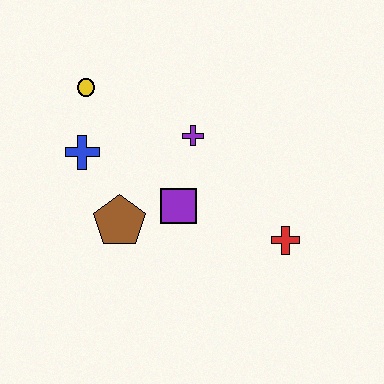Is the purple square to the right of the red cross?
No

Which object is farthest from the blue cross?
The red cross is farthest from the blue cross.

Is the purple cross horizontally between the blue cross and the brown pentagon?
No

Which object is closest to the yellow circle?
The blue cross is closest to the yellow circle.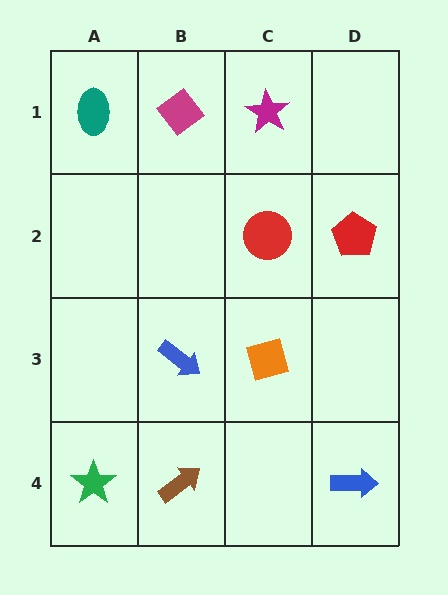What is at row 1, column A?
A teal ellipse.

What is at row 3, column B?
A blue arrow.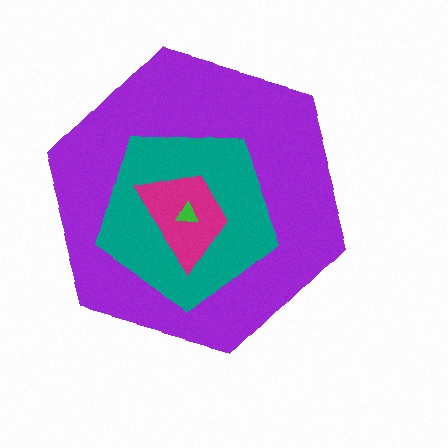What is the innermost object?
The green triangle.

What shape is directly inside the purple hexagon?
The teal pentagon.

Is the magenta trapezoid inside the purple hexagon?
Yes.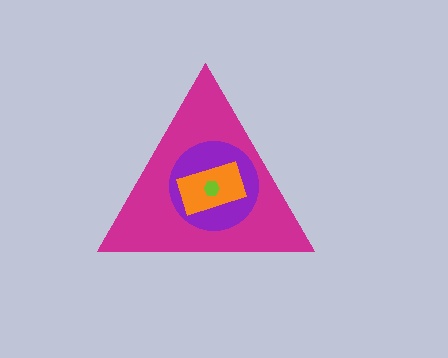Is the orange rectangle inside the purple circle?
Yes.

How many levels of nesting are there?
4.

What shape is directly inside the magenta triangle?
The purple circle.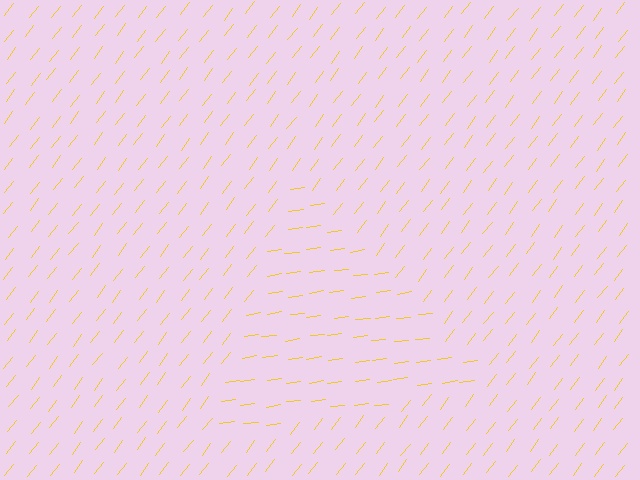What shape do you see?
I see a triangle.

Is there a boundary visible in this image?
Yes, there is a texture boundary formed by a change in line orientation.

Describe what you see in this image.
The image is filled with small yellow line segments. A triangle region in the image has lines oriented differently from the surrounding lines, creating a visible texture boundary.